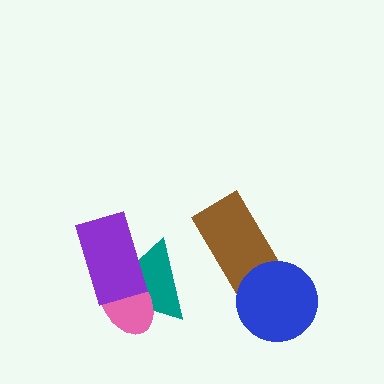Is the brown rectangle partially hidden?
Yes, it is partially covered by another shape.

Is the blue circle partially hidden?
No, no other shape covers it.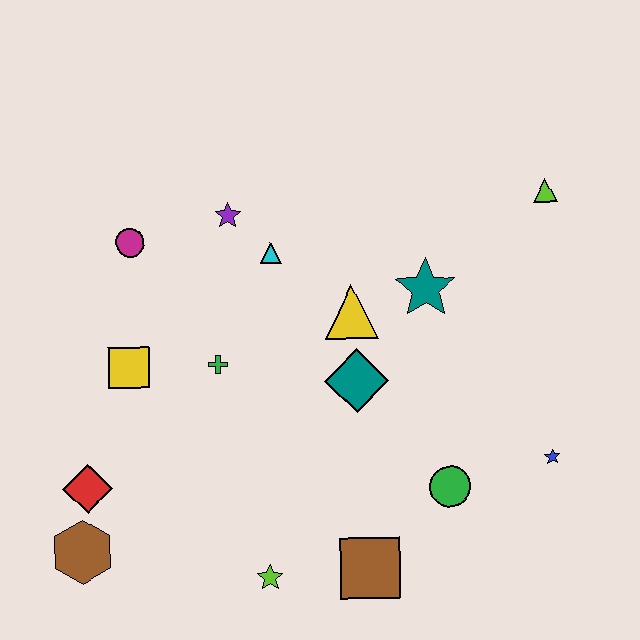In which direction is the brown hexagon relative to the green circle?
The brown hexagon is to the left of the green circle.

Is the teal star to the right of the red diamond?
Yes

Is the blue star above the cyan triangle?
No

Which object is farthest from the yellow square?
The lime triangle is farthest from the yellow square.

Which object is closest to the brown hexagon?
The red diamond is closest to the brown hexagon.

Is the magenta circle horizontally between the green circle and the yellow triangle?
No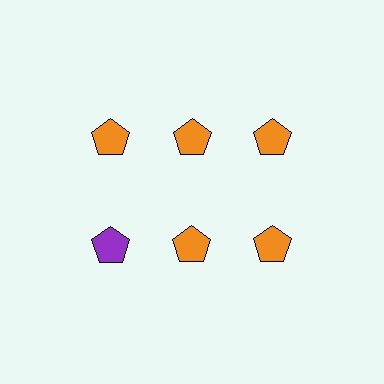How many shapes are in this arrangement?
There are 6 shapes arranged in a grid pattern.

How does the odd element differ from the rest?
It has a different color: purple instead of orange.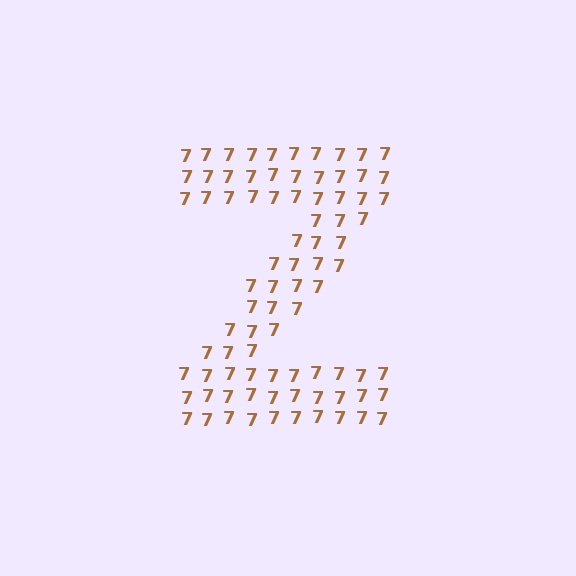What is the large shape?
The large shape is the letter Z.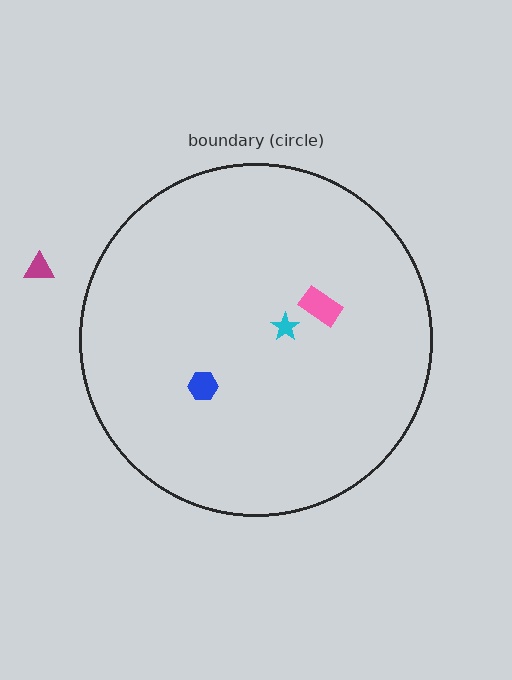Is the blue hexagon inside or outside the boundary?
Inside.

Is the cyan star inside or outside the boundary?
Inside.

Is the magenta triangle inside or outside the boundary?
Outside.